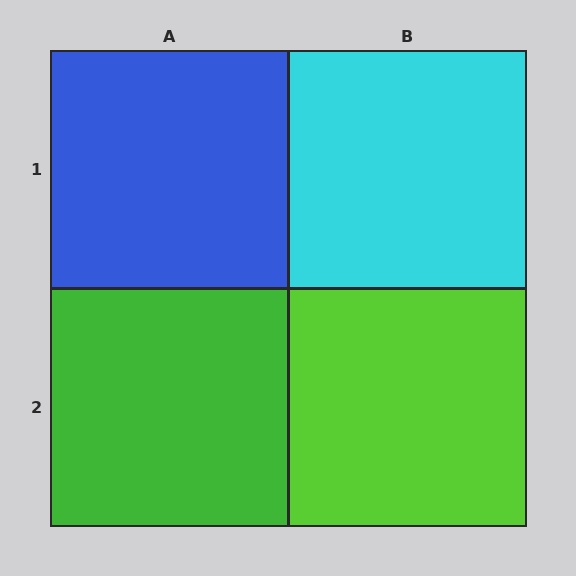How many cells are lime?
1 cell is lime.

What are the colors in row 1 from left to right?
Blue, cyan.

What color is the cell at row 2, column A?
Green.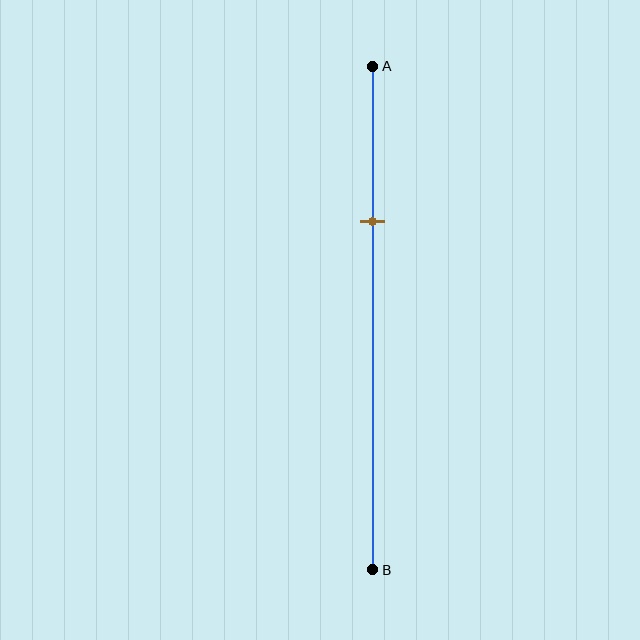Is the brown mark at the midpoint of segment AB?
No, the mark is at about 30% from A, not at the 50% midpoint.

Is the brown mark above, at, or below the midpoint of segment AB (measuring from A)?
The brown mark is above the midpoint of segment AB.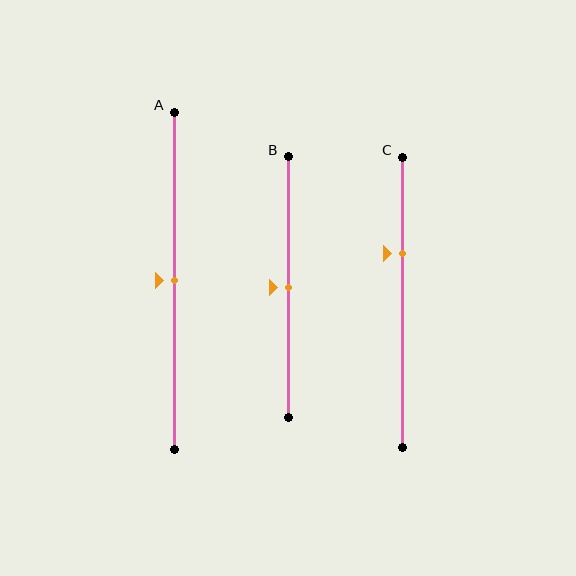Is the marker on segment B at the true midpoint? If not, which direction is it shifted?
Yes, the marker on segment B is at the true midpoint.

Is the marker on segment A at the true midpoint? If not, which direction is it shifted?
Yes, the marker on segment A is at the true midpoint.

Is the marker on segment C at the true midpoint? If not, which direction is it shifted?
No, the marker on segment C is shifted upward by about 17% of the segment length.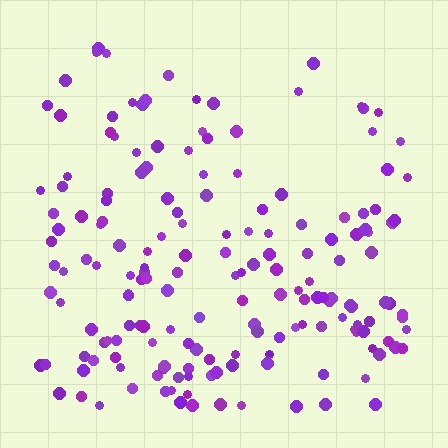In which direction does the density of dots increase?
From top to bottom, with the bottom side densest.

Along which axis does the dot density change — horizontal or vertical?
Vertical.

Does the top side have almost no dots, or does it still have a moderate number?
Still a moderate number, just noticeably fewer than the bottom.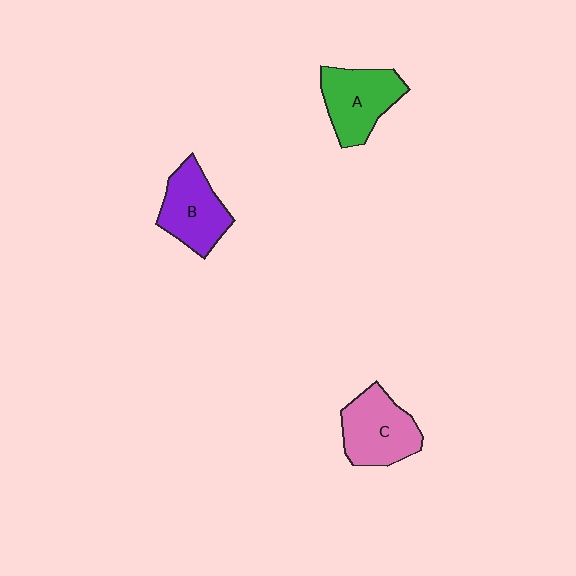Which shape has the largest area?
Shape C (pink).